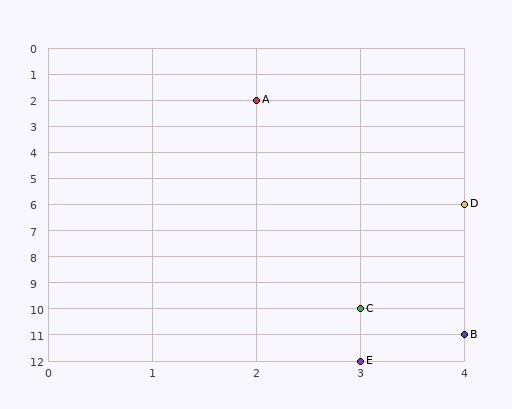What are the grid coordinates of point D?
Point D is at grid coordinates (4, 6).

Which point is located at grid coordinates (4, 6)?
Point D is at (4, 6).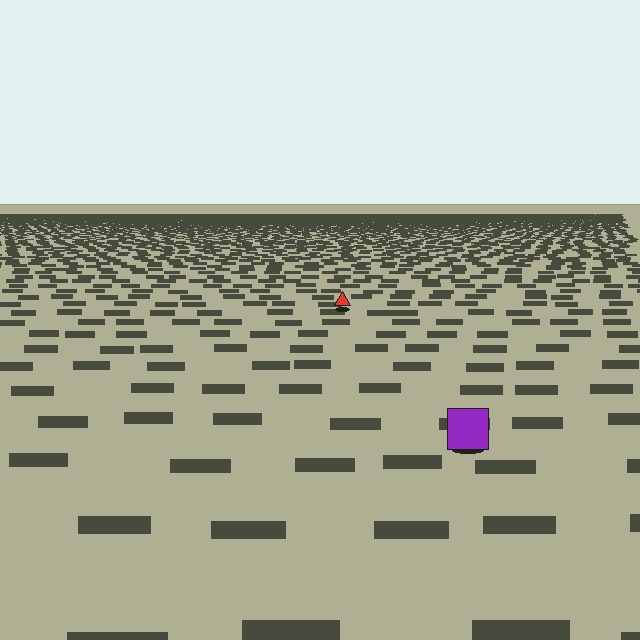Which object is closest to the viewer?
The purple square is closest. The texture marks near it are larger and more spread out.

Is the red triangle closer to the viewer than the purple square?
No. The purple square is closer — you can tell from the texture gradient: the ground texture is coarser near it.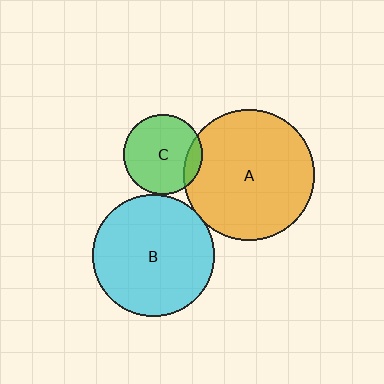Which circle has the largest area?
Circle A (orange).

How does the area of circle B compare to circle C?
Approximately 2.3 times.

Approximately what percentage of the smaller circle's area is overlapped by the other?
Approximately 10%.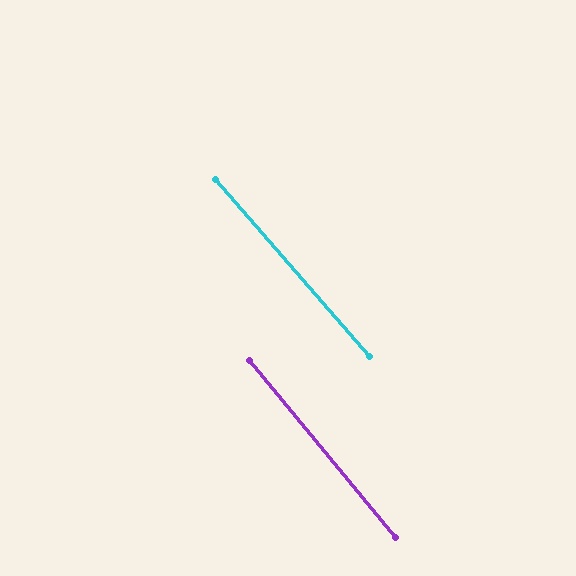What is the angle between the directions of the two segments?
Approximately 2 degrees.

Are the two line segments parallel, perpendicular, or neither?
Parallel — their directions differ by only 1.5°.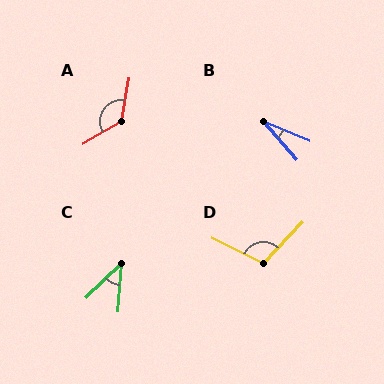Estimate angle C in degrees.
Approximately 42 degrees.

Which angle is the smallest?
B, at approximately 27 degrees.